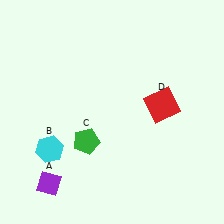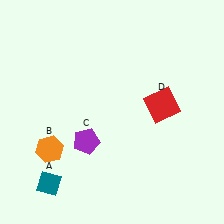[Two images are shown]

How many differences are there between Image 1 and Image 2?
There are 3 differences between the two images.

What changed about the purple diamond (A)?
In Image 1, A is purple. In Image 2, it changed to teal.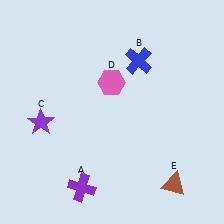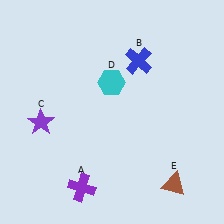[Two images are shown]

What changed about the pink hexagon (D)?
In Image 1, D is pink. In Image 2, it changed to cyan.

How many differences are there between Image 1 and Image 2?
There is 1 difference between the two images.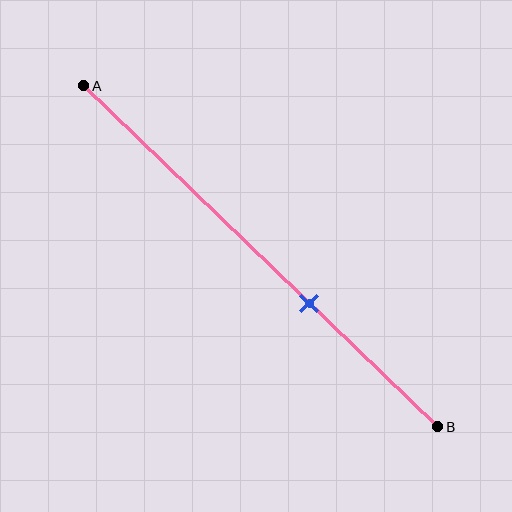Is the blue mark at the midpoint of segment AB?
No, the mark is at about 65% from A, not at the 50% midpoint.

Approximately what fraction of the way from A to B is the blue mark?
The blue mark is approximately 65% of the way from A to B.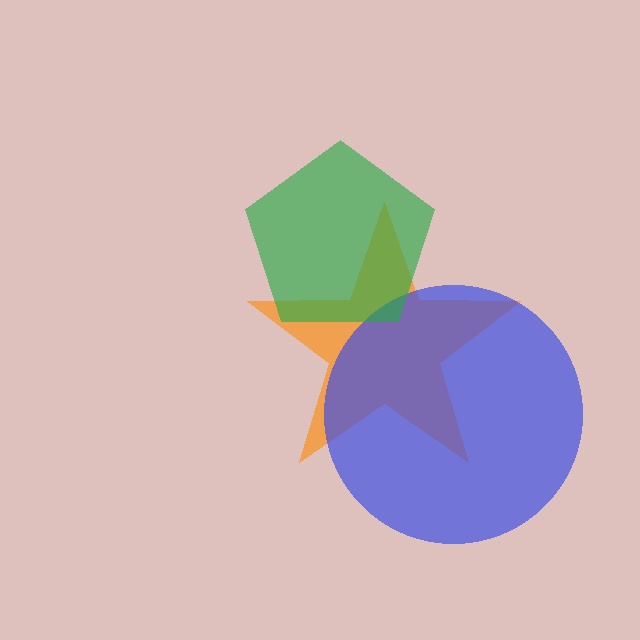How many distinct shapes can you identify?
There are 3 distinct shapes: an orange star, a blue circle, a green pentagon.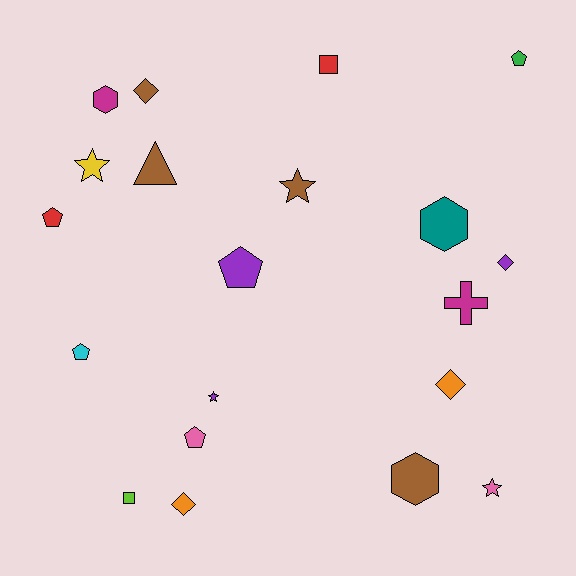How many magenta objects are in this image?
There are 2 magenta objects.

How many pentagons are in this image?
There are 5 pentagons.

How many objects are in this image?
There are 20 objects.